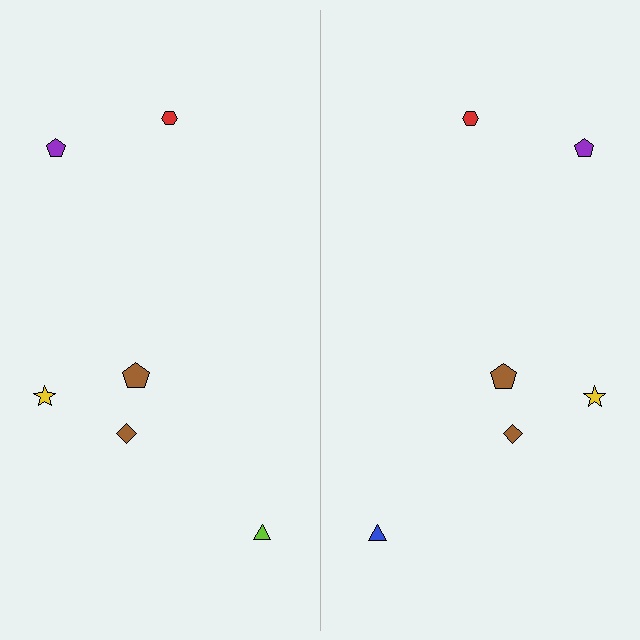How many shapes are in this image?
There are 12 shapes in this image.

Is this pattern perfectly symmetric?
No, the pattern is not perfectly symmetric. The blue triangle on the right side breaks the symmetry — its mirror counterpart is lime.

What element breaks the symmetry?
The blue triangle on the right side breaks the symmetry — its mirror counterpart is lime.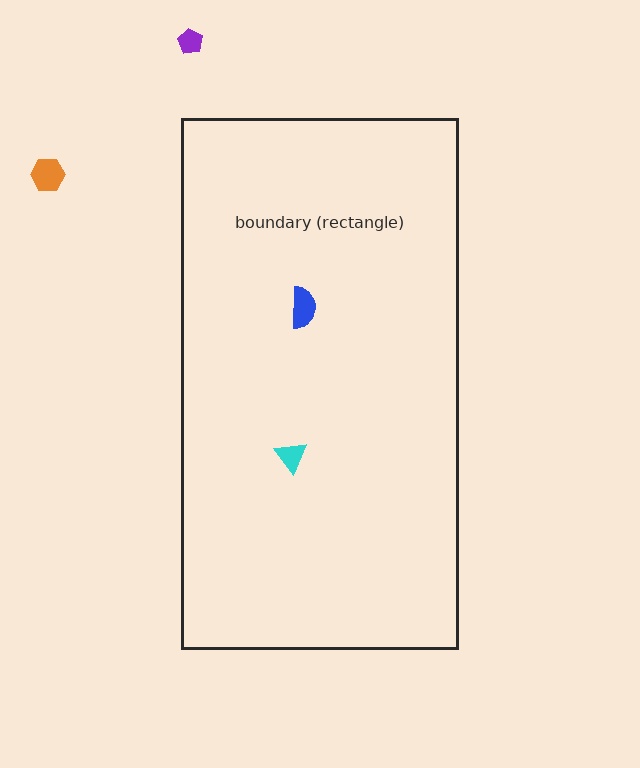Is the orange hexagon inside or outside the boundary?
Outside.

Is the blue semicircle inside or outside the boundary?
Inside.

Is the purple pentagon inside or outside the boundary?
Outside.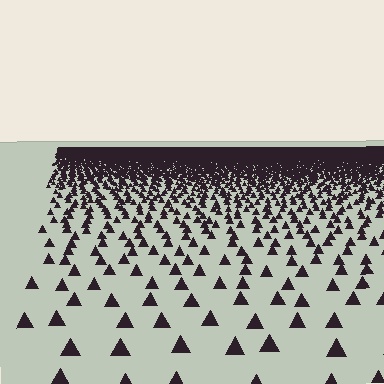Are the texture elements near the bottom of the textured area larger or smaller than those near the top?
Larger. Near the bottom, elements are closer to the viewer and appear at a bigger on-screen size.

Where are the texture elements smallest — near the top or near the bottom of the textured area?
Near the top.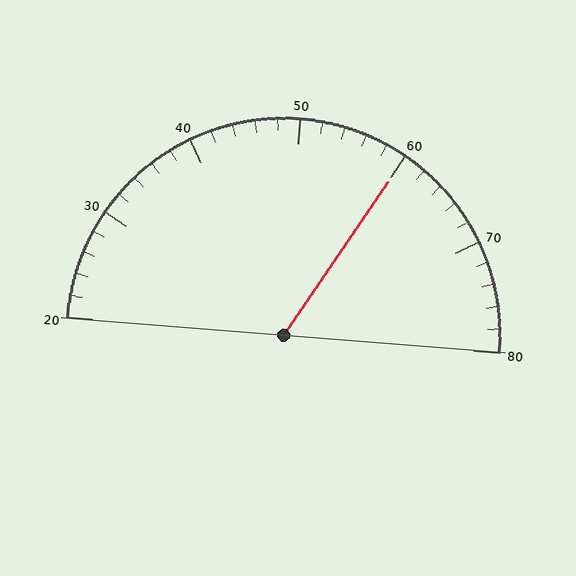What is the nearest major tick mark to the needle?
The nearest major tick mark is 60.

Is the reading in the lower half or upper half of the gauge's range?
The reading is in the upper half of the range (20 to 80).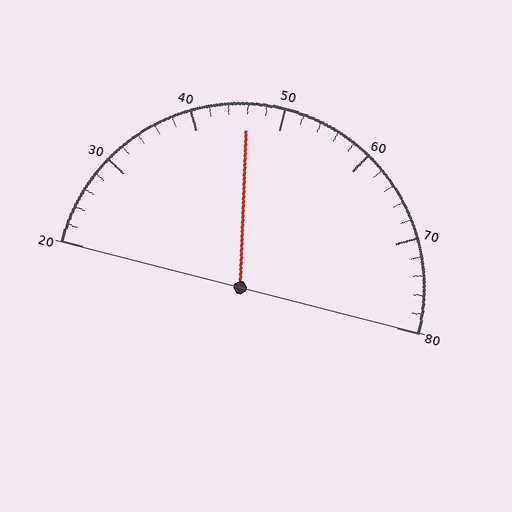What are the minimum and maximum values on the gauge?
The gauge ranges from 20 to 80.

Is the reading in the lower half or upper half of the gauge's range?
The reading is in the lower half of the range (20 to 80).